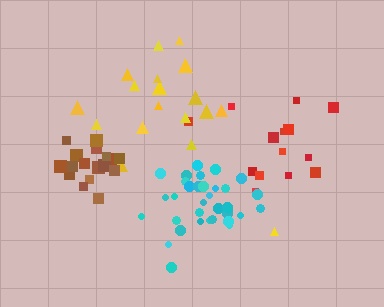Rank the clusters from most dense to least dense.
cyan, brown, red, yellow.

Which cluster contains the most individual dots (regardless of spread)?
Cyan (34).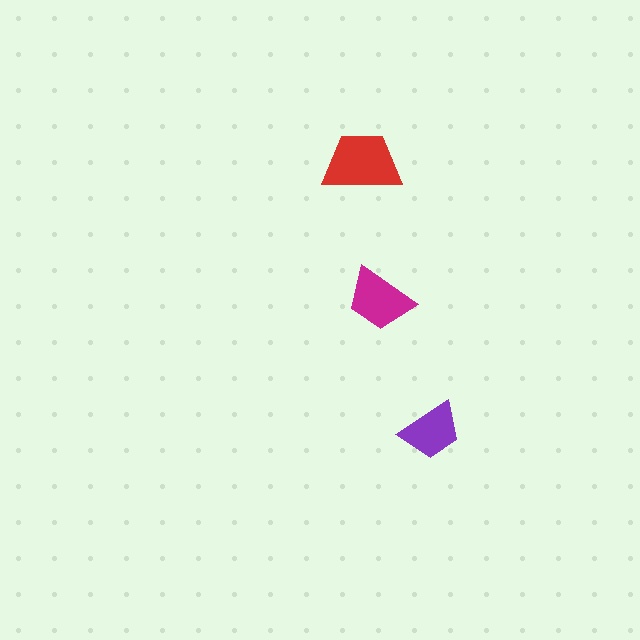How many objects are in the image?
There are 3 objects in the image.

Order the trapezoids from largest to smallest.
the red one, the magenta one, the purple one.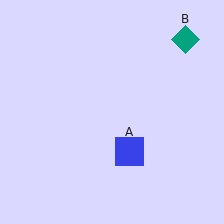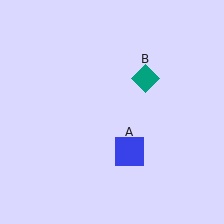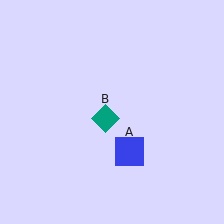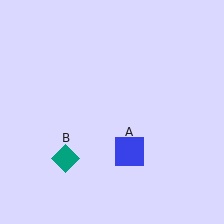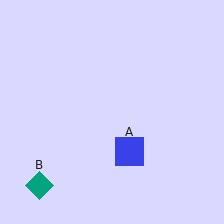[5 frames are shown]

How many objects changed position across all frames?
1 object changed position: teal diamond (object B).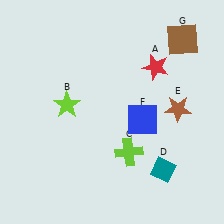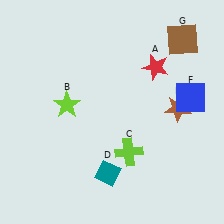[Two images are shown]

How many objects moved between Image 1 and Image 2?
2 objects moved between the two images.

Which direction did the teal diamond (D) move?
The teal diamond (D) moved left.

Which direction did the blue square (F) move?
The blue square (F) moved right.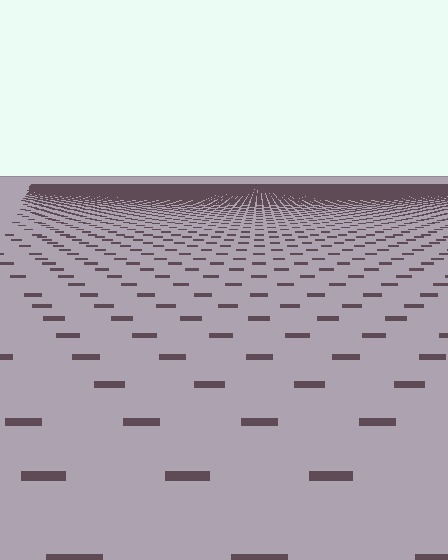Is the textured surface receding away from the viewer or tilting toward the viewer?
The surface is receding away from the viewer. Texture elements get smaller and denser toward the top.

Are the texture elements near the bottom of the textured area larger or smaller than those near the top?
Larger. Near the bottom, elements are closer to the viewer and appear at a bigger on-screen size.